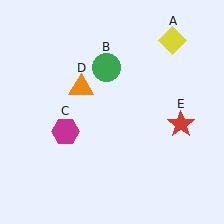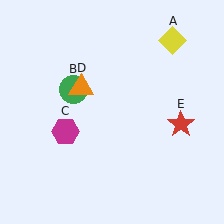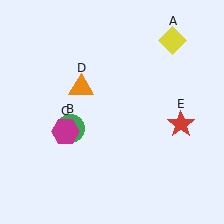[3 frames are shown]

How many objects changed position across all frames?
1 object changed position: green circle (object B).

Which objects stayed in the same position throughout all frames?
Yellow diamond (object A) and magenta hexagon (object C) and orange triangle (object D) and red star (object E) remained stationary.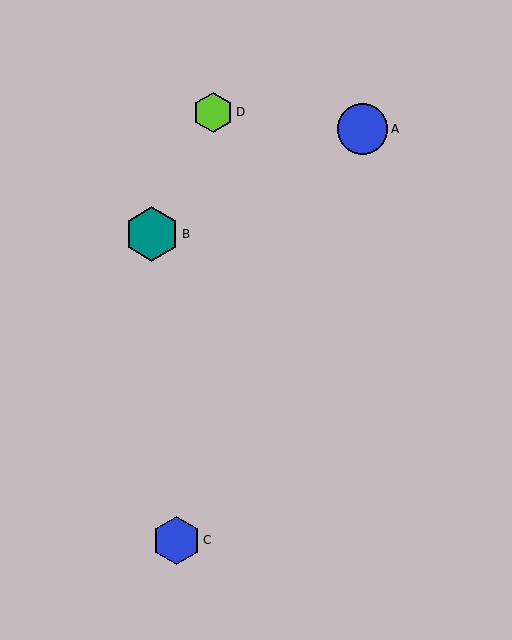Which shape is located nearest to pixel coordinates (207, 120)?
The lime hexagon (labeled D) at (213, 112) is nearest to that location.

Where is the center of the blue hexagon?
The center of the blue hexagon is at (176, 540).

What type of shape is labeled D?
Shape D is a lime hexagon.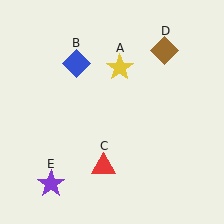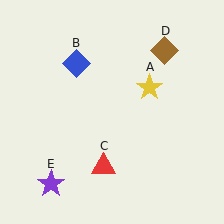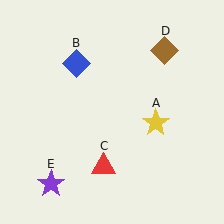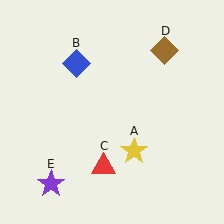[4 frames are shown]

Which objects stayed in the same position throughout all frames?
Blue diamond (object B) and red triangle (object C) and brown diamond (object D) and purple star (object E) remained stationary.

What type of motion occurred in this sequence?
The yellow star (object A) rotated clockwise around the center of the scene.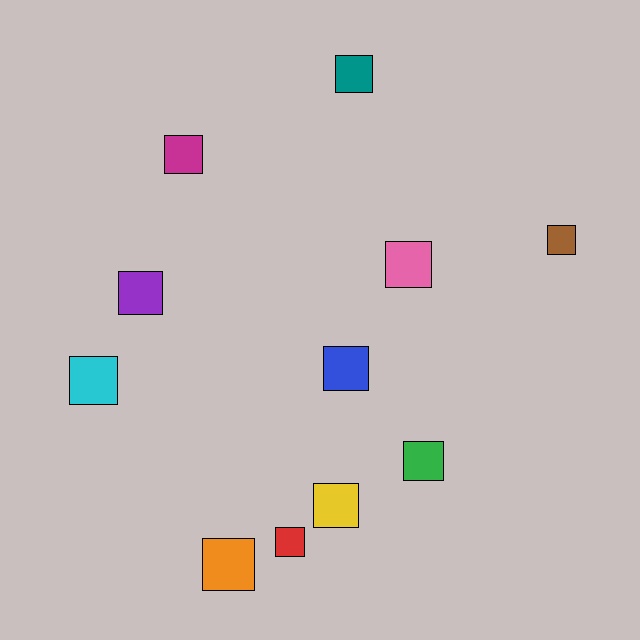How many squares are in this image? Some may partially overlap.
There are 11 squares.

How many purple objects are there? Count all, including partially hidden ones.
There is 1 purple object.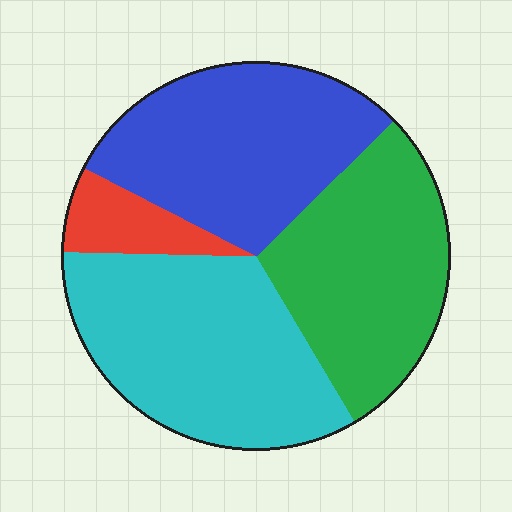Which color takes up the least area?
Red, at roughly 5%.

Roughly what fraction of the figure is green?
Green covers roughly 30% of the figure.